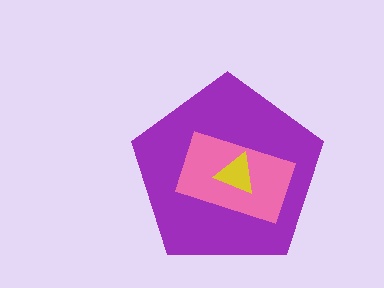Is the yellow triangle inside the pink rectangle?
Yes.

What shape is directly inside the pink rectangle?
The yellow triangle.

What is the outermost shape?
The purple pentagon.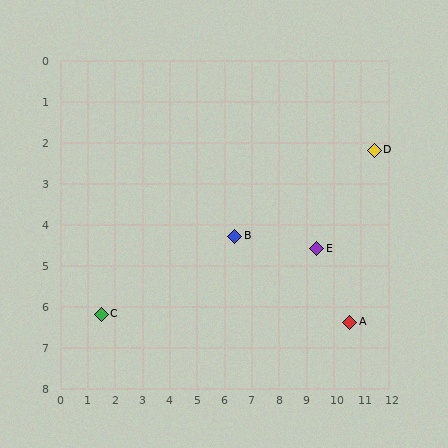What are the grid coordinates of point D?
Point D is at approximately (11.5, 2.2).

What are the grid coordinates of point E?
Point E is at approximately (9.4, 4.6).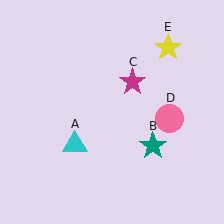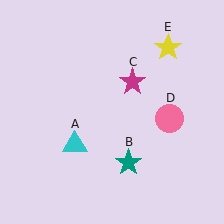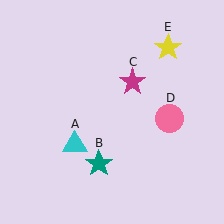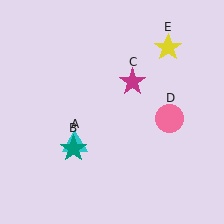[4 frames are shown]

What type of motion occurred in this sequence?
The teal star (object B) rotated clockwise around the center of the scene.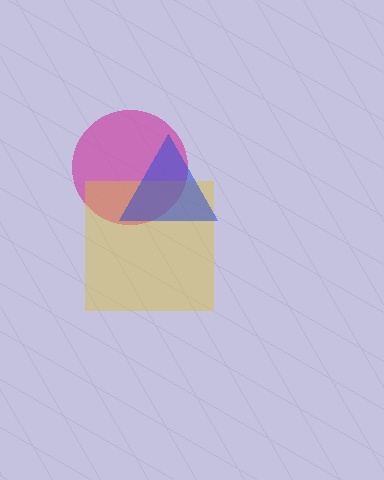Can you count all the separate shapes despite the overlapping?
Yes, there are 3 separate shapes.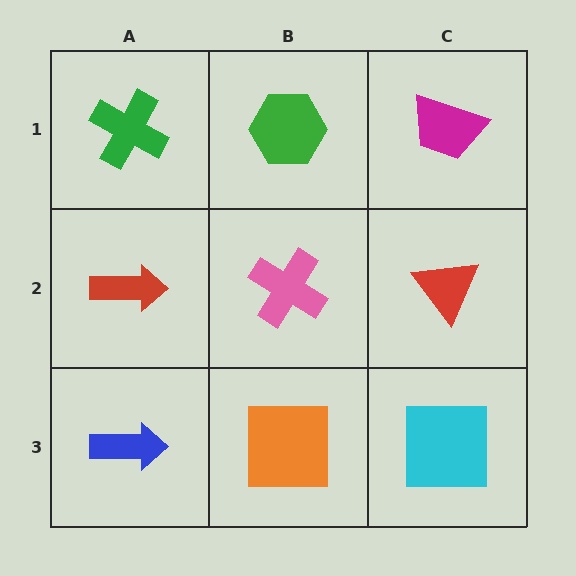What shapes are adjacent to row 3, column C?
A red triangle (row 2, column C), an orange square (row 3, column B).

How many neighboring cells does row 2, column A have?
3.